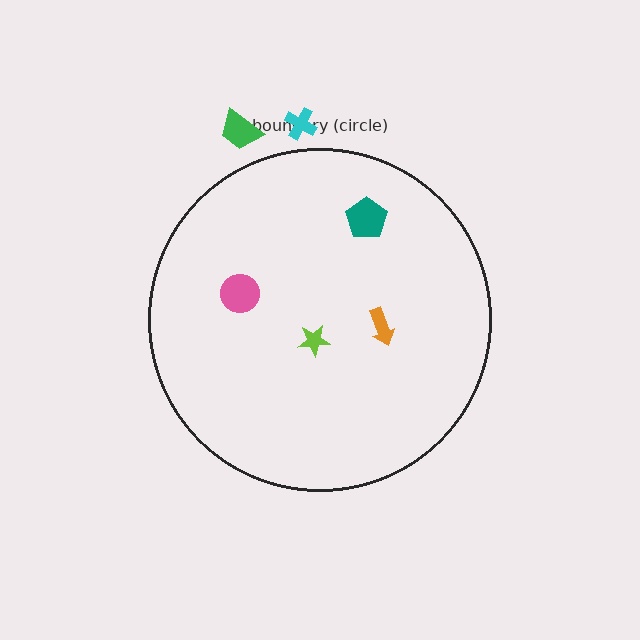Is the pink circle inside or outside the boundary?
Inside.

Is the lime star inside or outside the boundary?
Inside.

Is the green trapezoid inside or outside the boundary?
Outside.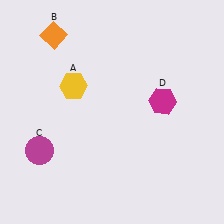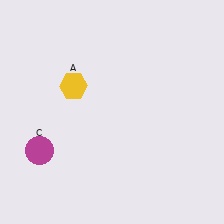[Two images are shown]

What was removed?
The magenta hexagon (D), the orange diamond (B) were removed in Image 2.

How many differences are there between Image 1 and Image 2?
There are 2 differences between the two images.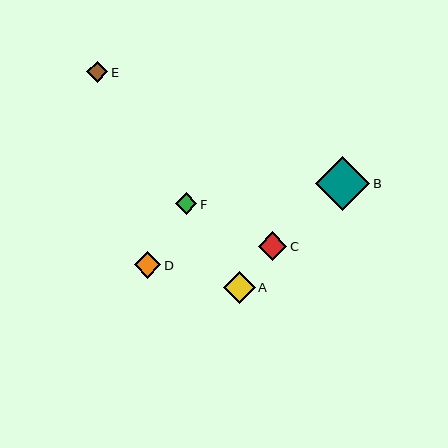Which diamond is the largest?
Diamond B is the largest with a size of approximately 55 pixels.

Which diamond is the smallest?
Diamond E is the smallest with a size of approximately 21 pixels.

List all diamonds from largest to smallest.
From largest to smallest: B, A, C, D, F, E.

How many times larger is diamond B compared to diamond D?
Diamond B is approximately 2.1 times the size of diamond D.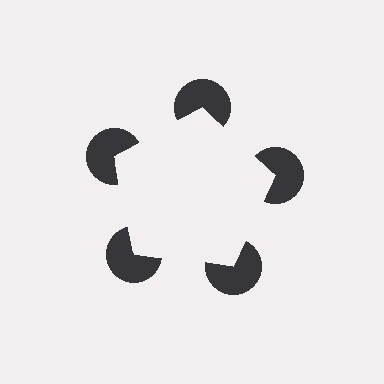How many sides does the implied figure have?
5 sides.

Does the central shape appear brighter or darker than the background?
It typically appears slightly brighter than the background, even though no actual brightness change is drawn.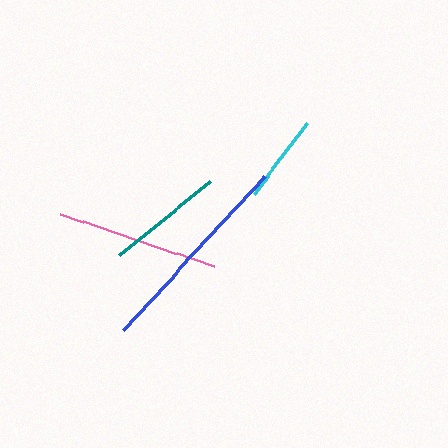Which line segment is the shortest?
The cyan line is the shortest at approximately 88 pixels.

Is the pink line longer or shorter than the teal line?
The pink line is longer than the teal line.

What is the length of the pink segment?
The pink segment is approximately 163 pixels long.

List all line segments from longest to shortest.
From longest to shortest: blue, pink, teal, cyan.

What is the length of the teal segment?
The teal segment is approximately 117 pixels long.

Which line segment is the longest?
The blue line is the longest at approximately 210 pixels.